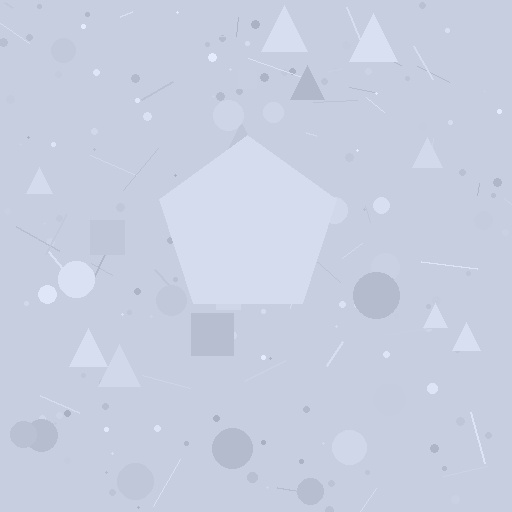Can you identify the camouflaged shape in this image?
The camouflaged shape is a pentagon.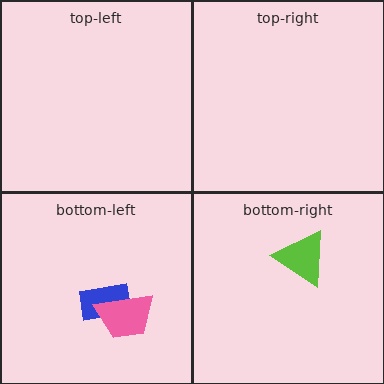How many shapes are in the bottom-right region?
1.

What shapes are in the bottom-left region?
The blue rectangle, the pink trapezoid.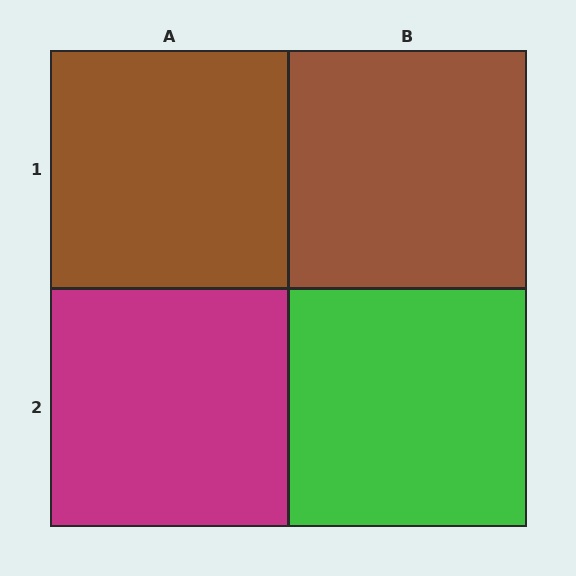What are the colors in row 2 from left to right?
Magenta, green.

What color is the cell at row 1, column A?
Brown.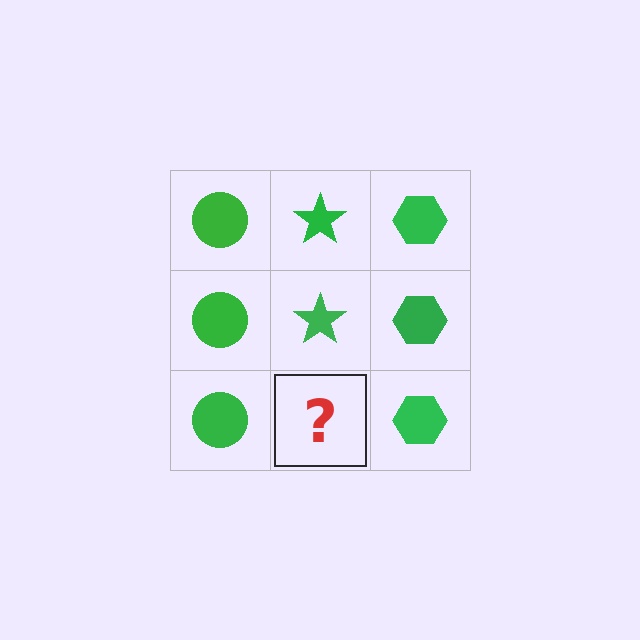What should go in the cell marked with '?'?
The missing cell should contain a green star.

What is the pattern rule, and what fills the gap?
The rule is that each column has a consistent shape. The gap should be filled with a green star.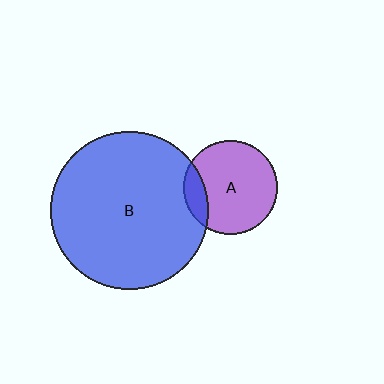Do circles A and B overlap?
Yes.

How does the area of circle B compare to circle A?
Approximately 2.8 times.